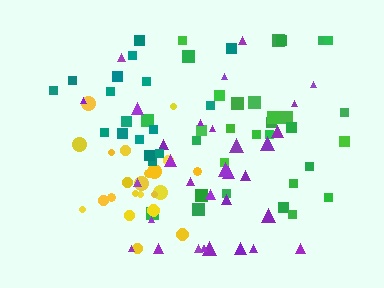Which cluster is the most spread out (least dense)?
Purple.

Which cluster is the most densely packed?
Yellow.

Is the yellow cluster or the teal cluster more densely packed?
Yellow.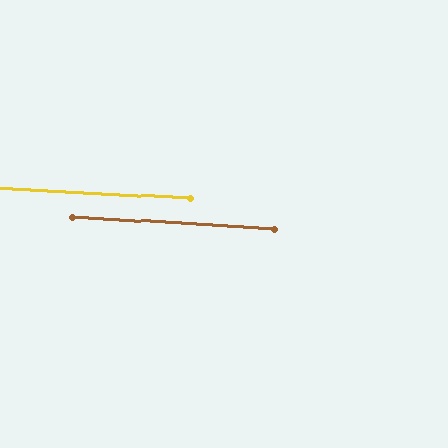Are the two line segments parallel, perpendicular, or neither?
Parallel — their directions differ by only 0.6°.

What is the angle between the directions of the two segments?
Approximately 1 degree.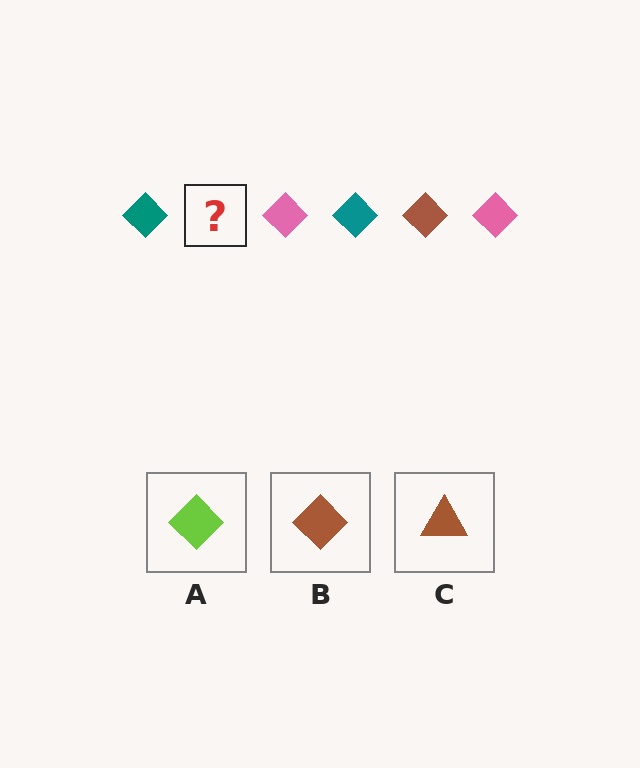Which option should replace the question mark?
Option B.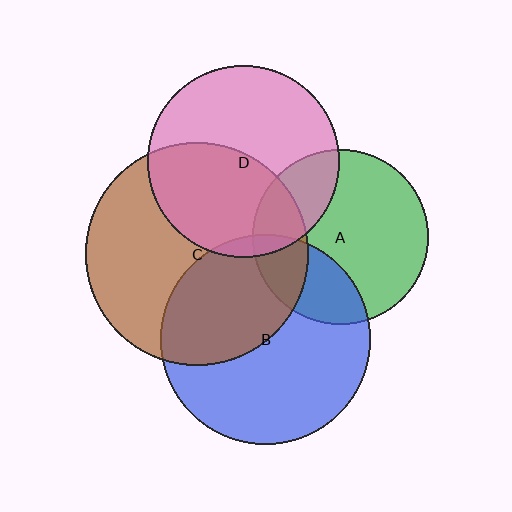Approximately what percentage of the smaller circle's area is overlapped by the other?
Approximately 5%.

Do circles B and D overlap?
Yes.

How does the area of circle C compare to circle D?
Approximately 1.3 times.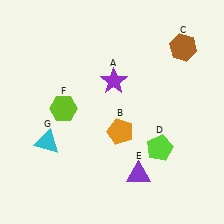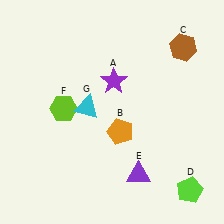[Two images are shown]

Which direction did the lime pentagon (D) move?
The lime pentagon (D) moved down.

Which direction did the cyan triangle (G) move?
The cyan triangle (G) moved right.